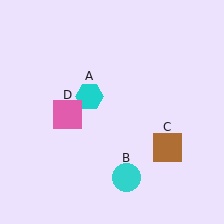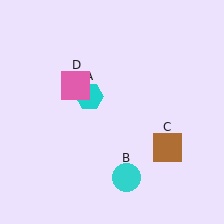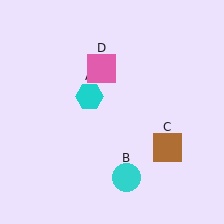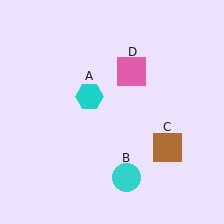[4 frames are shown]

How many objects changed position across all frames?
1 object changed position: pink square (object D).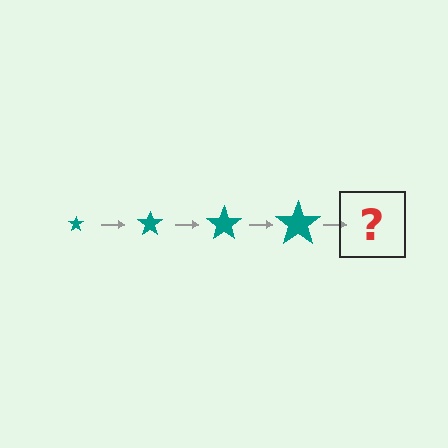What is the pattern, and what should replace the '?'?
The pattern is that the star gets progressively larger each step. The '?' should be a teal star, larger than the previous one.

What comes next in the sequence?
The next element should be a teal star, larger than the previous one.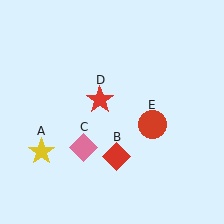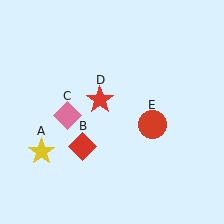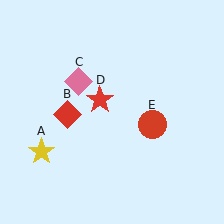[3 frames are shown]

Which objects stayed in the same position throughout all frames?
Yellow star (object A) and red star (object D) and red circle (object E) remained stationary.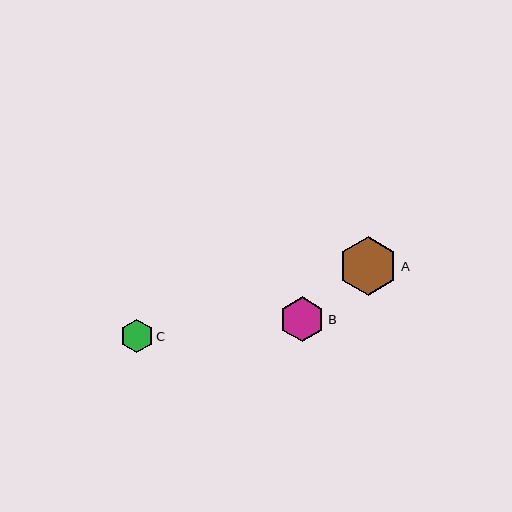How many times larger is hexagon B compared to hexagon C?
Hexagon B is approximately 1.4 times the size of hexagon C.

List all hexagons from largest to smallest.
From largest to smallest: A, B, C.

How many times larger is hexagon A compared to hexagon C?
Hexagon A is approximately 1.8 times the size of hexagon C.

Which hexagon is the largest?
Hexagon A is the largest with a size of approximately 59 pixels.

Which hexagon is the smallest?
Hexagon C is the smallest with a size of approximately 33 pixels.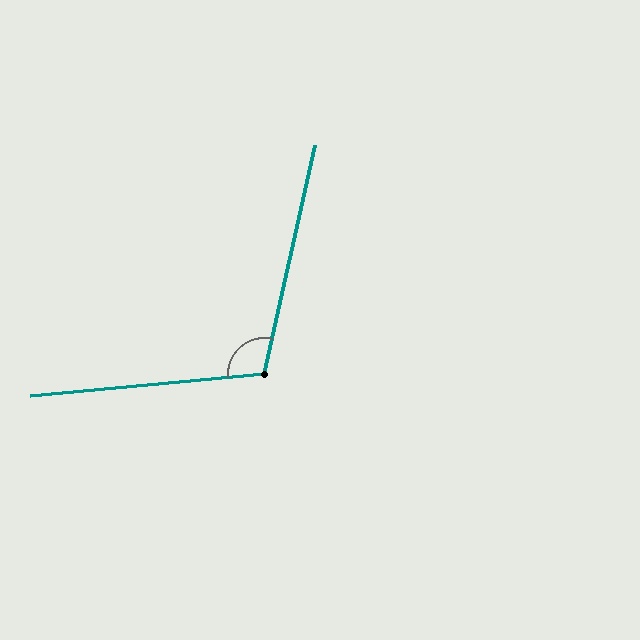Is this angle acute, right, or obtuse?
It is obtuse.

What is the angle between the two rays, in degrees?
Approximately 108 degrees.